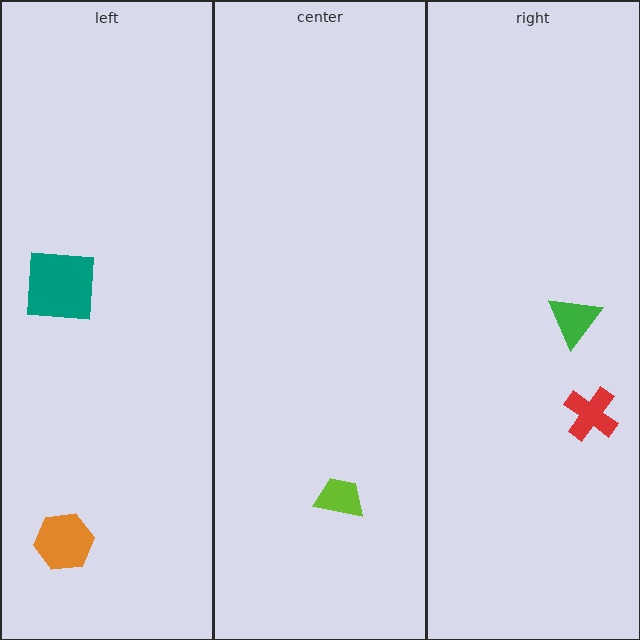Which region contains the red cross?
The right region.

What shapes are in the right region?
The red cross, the green triangle.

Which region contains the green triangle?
The right region.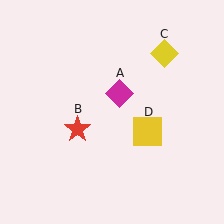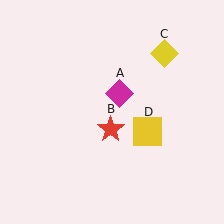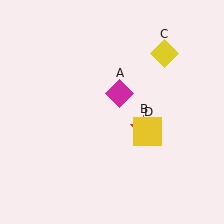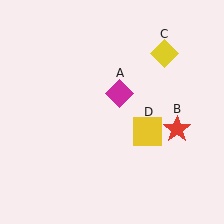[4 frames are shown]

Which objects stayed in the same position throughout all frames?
Magenta diamond (object A) and yellow diamond (object C) and yellow square (object D) remained stationary.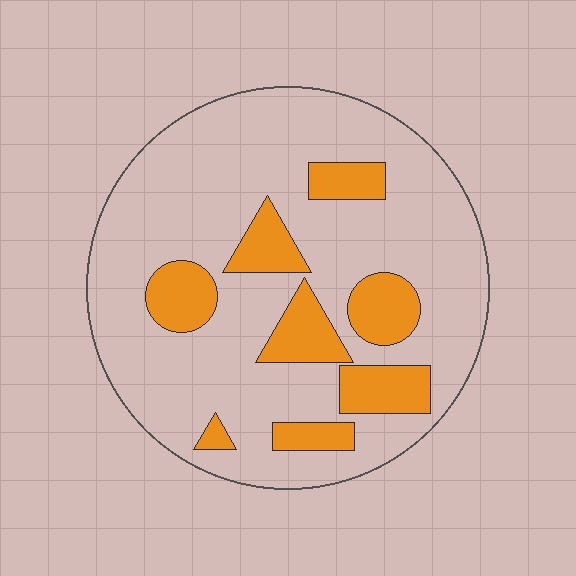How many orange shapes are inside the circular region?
8.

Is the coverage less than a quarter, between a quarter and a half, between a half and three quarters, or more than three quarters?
Less than a quarter.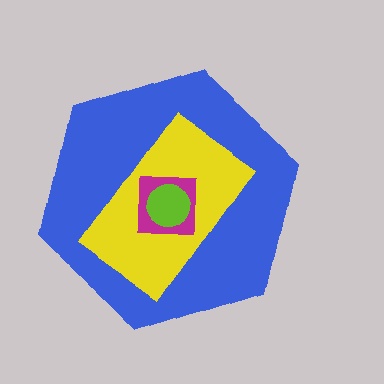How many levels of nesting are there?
4.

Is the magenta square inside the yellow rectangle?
Yes.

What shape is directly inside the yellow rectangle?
The magenta square.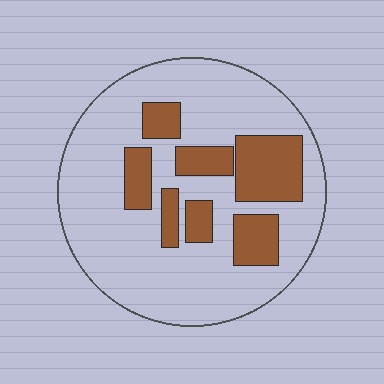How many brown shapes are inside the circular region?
7.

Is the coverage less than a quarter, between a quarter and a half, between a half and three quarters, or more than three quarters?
Less than a quarter.